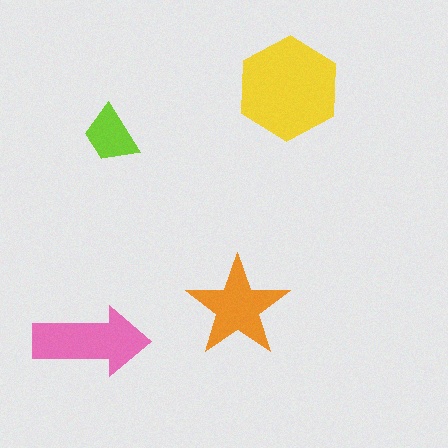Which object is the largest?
The yellow hexagon.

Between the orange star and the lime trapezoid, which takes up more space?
The orange star.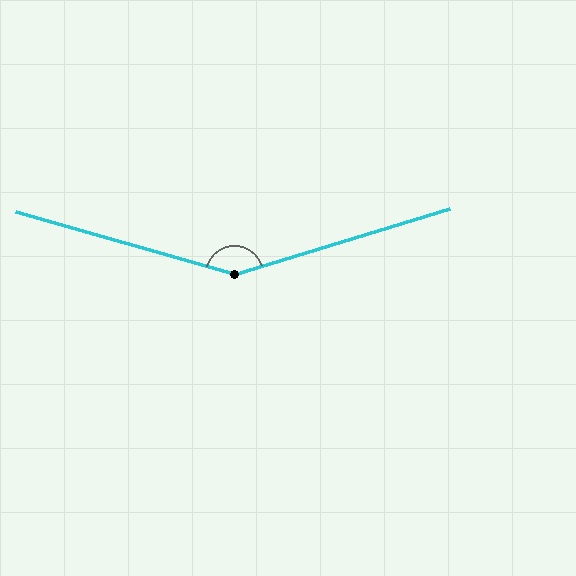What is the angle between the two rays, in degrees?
Approximately 147 degrees.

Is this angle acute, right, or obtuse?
It is obtuse.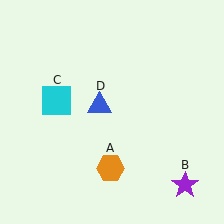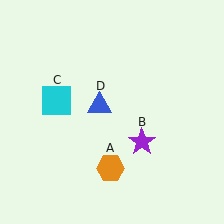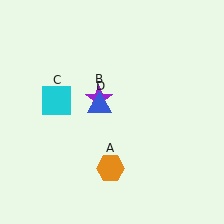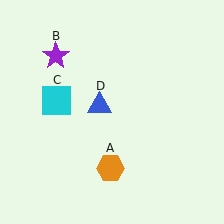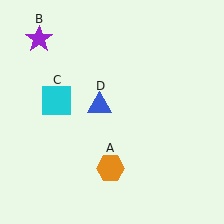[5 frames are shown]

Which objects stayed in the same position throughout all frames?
Orange hexagon (object A) and cyan square (object C) and blue triangle (object D) remained stationary.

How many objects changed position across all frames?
1 object changed position: purple star (object B).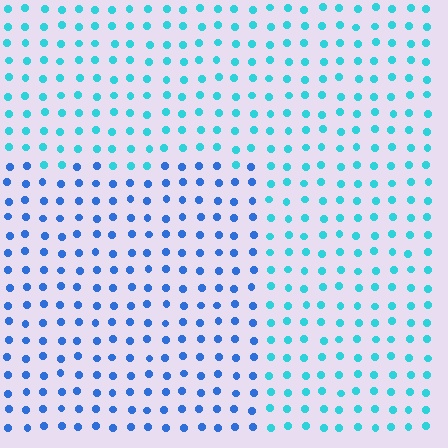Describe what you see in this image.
The image is filled with small cyan elements in a uniform arrangement. A rectangle-shaped region is visible where the elements are tinted to a slightly different hue, forming a subtle color boundary.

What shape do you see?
I see a rectangle.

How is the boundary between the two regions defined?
The boundary is defined purely by a slight shift in hue (about 35 degrees). Spacing, size, and orientation are identical on both sides.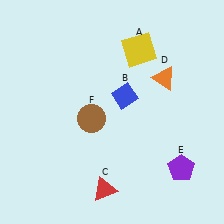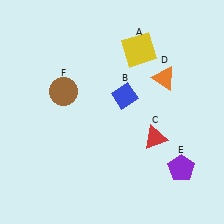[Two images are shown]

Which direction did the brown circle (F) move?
The brown circle (F) moved left.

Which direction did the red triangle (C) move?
The red triangle (C) moved up.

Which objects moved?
The objects that moved are: the red triangle (C), the brown circle (F).